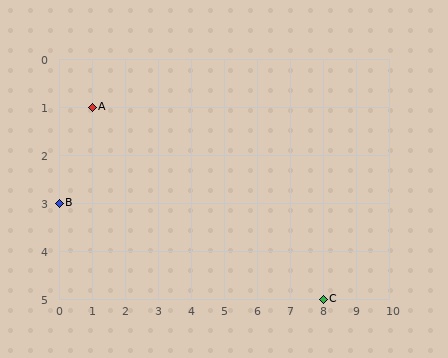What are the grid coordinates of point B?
Point B is at grid coordinates (0, 3).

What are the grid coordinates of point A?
Point A is at grid coordinates (1, 1).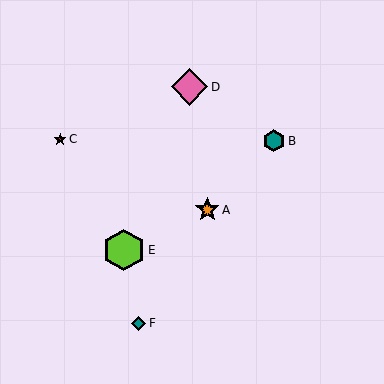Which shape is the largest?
The lime hexagon (labeled E) is the largest.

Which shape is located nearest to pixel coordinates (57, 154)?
The red star (labeled C) at (60, 139) is nearest to that location.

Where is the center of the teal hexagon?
The center of the teal hexagon is at (274, 141).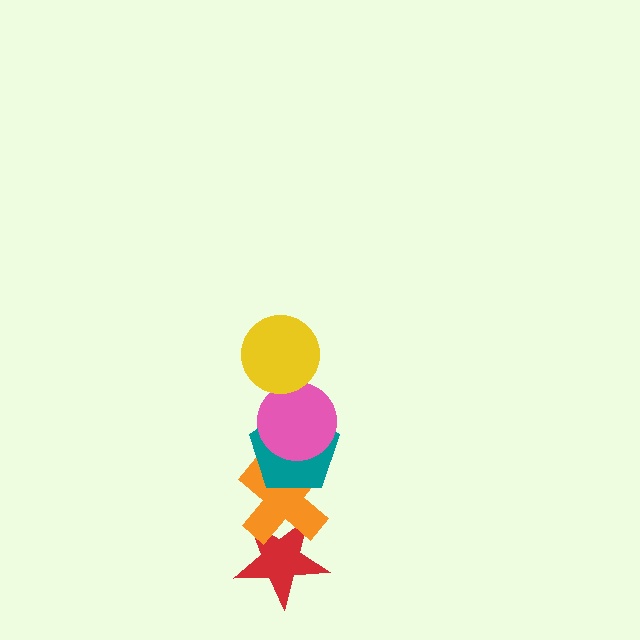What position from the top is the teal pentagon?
The teal pentagon is 3rd from the top.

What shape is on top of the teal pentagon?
The pink circle is on top of the teal pentagon.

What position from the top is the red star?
The red star is 5th from the top.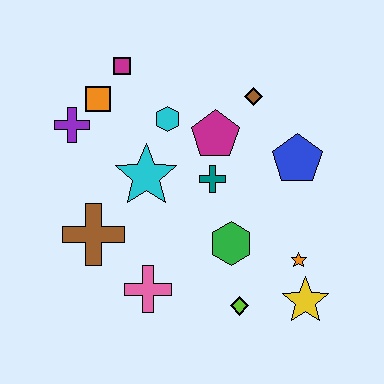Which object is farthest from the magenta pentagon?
The yellow star is farthest from the magenta pentagon.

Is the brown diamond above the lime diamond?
Yes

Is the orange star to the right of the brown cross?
Yes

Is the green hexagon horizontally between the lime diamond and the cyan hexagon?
Yes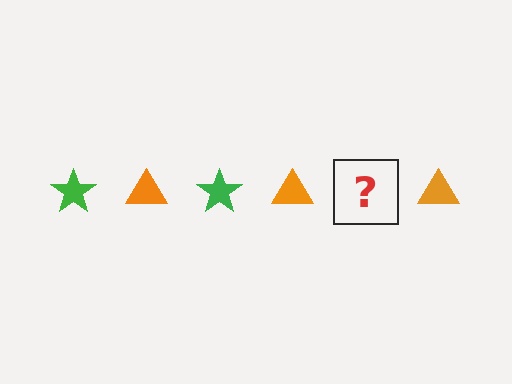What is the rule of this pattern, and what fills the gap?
The rule is that the pattern alternates between green star and orange triangle. The gap should be filled with a green star.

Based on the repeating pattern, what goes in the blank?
The blank should be a green star.